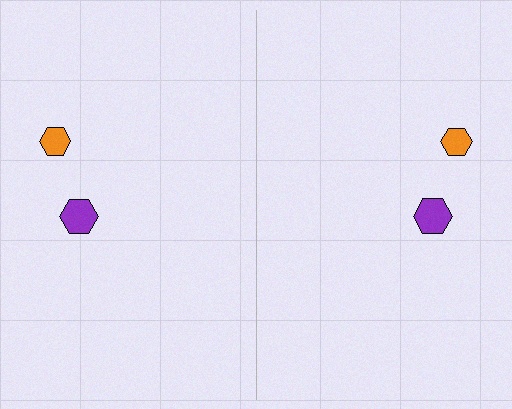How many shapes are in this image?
There are 4 shapes in this image.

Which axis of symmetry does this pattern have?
The pattern has a vertical axis of symmetry running through the center of the image.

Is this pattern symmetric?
Yes, this pattern has bilateral (reflection) symmetry.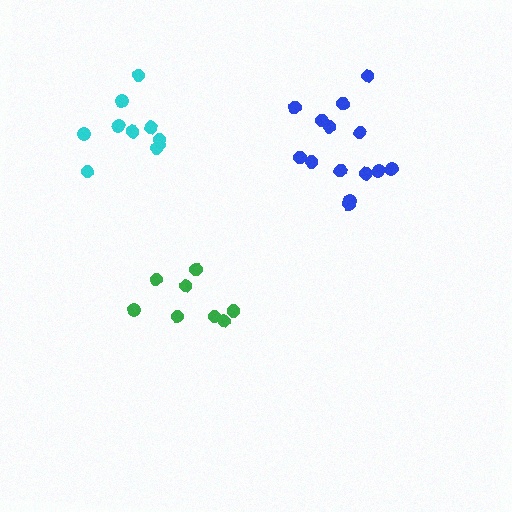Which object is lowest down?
The green cluster is bottommost.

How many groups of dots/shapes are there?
There are 3 groups.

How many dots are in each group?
Group 1: 8 dots, Group 2: 14 dots, Group 3: 10 dots (32 total).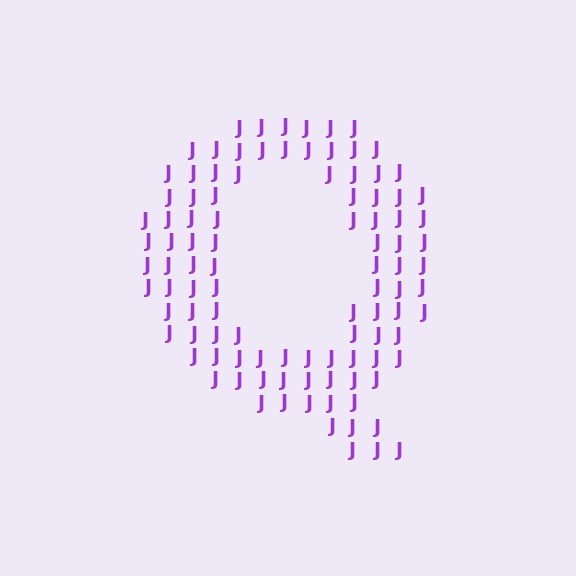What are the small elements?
The small elements are letter J's.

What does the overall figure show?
The overall figure shows the letter Q.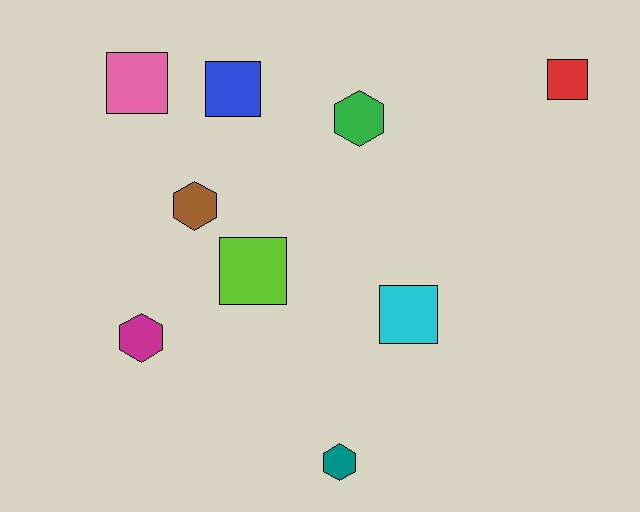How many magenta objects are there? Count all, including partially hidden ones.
There is 1 magenta object.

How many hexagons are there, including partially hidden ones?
There are 4 hexagons.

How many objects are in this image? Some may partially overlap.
There are 9 objects.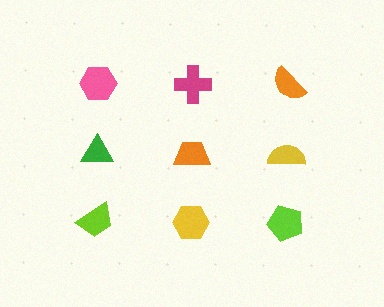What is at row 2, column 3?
A yellow semicircle.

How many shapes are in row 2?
3 shapes.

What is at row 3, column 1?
A lime trapezoid.